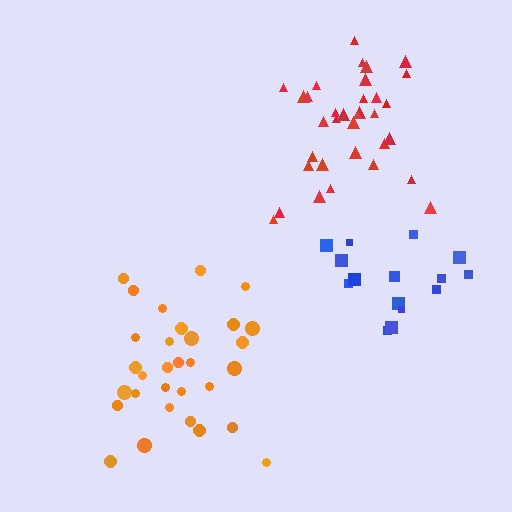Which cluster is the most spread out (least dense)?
Blue.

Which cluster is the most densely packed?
Red.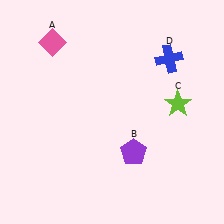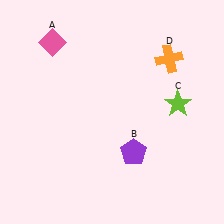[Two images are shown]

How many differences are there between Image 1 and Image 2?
There is 1 difference between the two images.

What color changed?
The cross (D) changed from blue in Image 1 to orange in Image 2.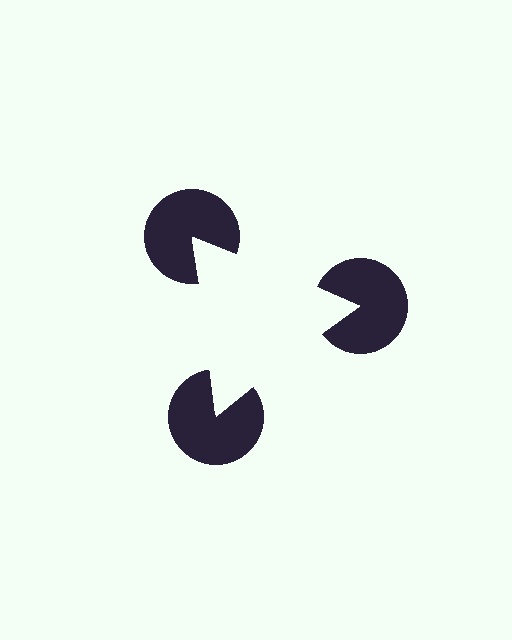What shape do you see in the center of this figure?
An illusory triangle — its edges are inferred from the aligned wedge cuts in the pac-man discs, not physically drawn.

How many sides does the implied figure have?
3 sides.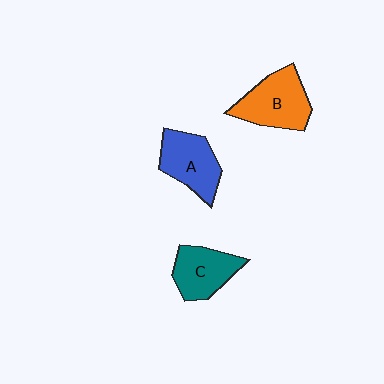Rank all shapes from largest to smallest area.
From largest to smallest: B (orange), A (blue), C (teal).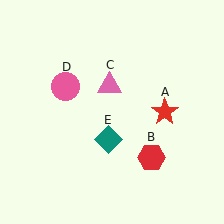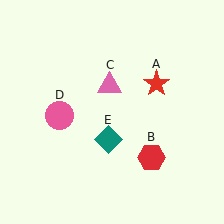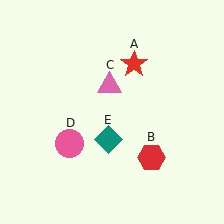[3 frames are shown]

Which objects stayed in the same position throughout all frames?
Red hexagon (object B) and pink triangle (object C) and teal diamond (object E) remained stationary.